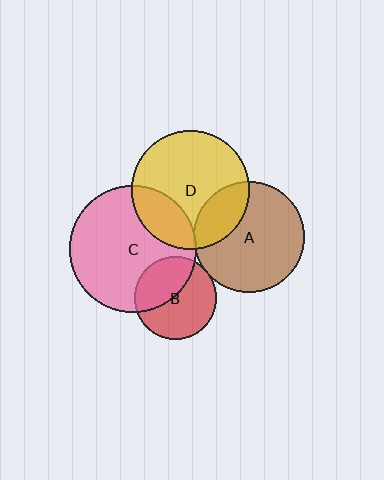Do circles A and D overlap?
Yes.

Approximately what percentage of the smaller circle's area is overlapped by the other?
Approximately 25%.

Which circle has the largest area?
Circle C (pink).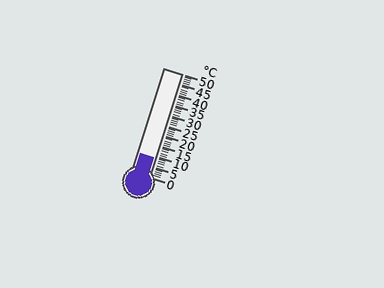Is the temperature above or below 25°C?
The temperature is below 25°C.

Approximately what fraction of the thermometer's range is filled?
The thermometer is filled to approximately 20% of its range.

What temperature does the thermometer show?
The thermometer shows approximately 9°C.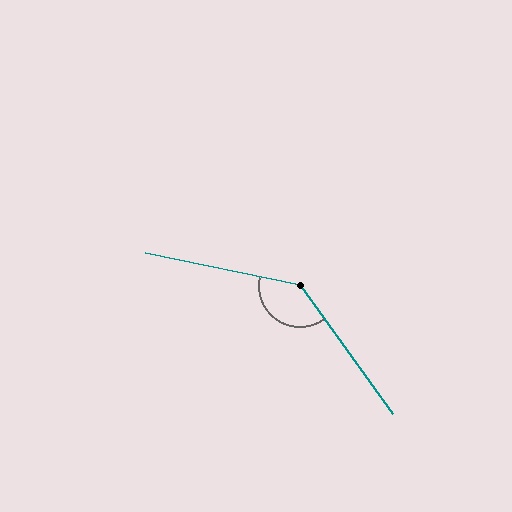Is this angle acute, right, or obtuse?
It is obtuse.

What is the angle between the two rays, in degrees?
Approximately 138 degrees.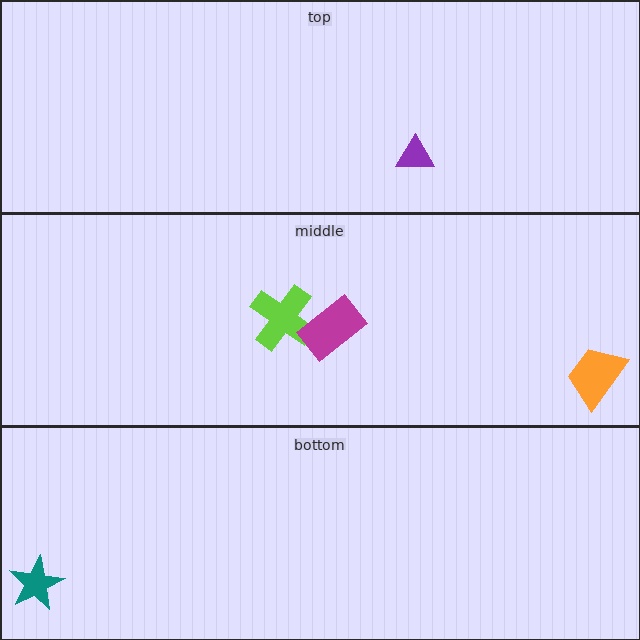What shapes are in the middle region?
The lime cross, the magenta rectangle, the orange trapezoid.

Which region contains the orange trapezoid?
The middle region.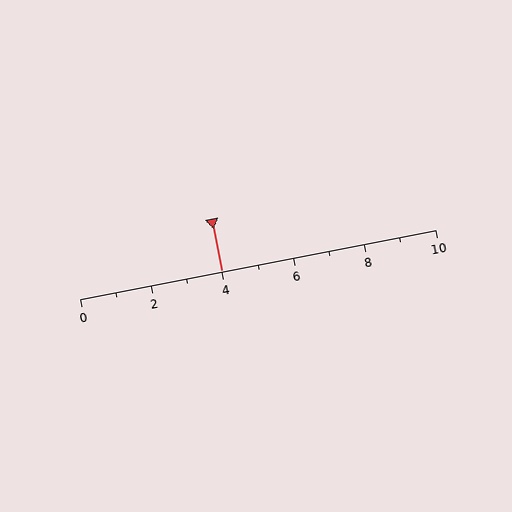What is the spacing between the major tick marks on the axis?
The major ticks are spaced 2 apart.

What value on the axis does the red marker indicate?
The marker indicates approximately 4.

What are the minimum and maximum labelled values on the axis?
The axis runs from 0 to 10.